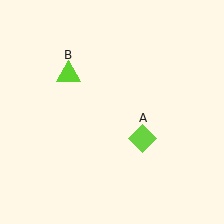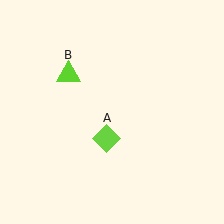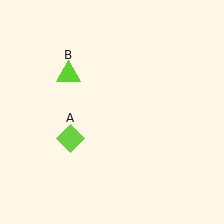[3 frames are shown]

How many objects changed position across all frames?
1 object changed position: lime diamond (object A).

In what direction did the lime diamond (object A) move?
The lime diamond (object A) moved left.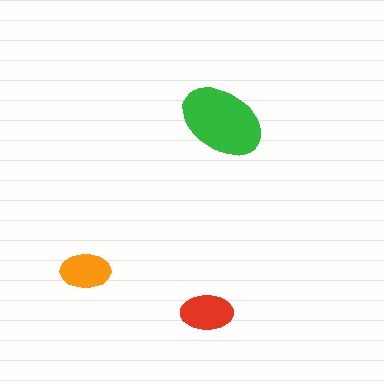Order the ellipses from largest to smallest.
the green one, the red one, the orange one.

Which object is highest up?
The green ellipse is topmost.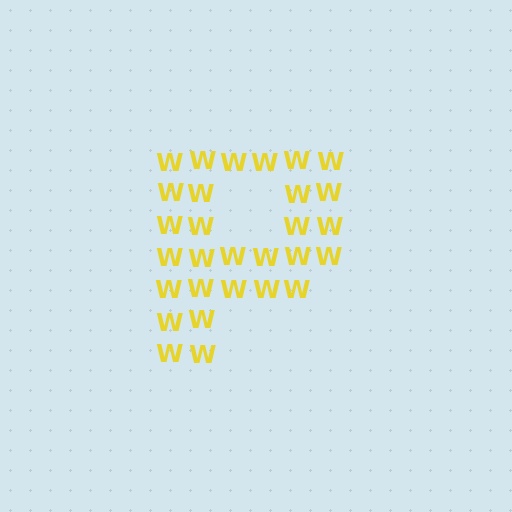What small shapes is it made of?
It is made of small letter W's.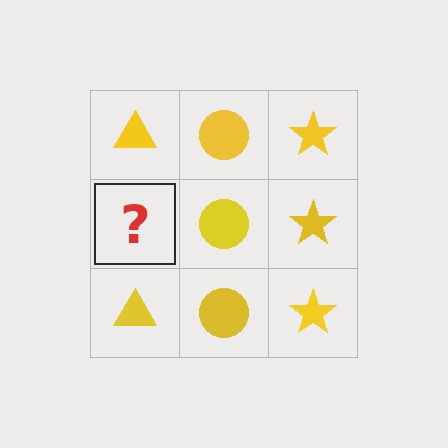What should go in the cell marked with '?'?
The missing cell should contain a yellow triangle.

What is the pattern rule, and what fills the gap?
The rule is that each column has a consistent shape. The gap should be filled with a yellow triangle.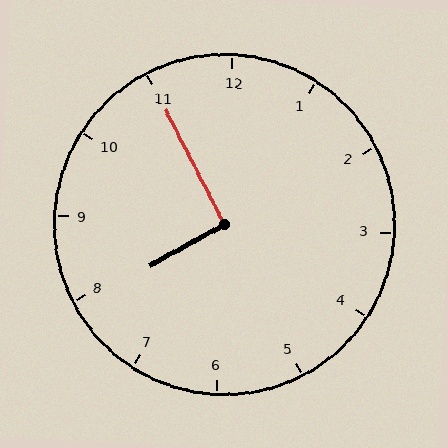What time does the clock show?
7:55.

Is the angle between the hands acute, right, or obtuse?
It is right.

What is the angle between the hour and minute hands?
Approximately 92 degrees.